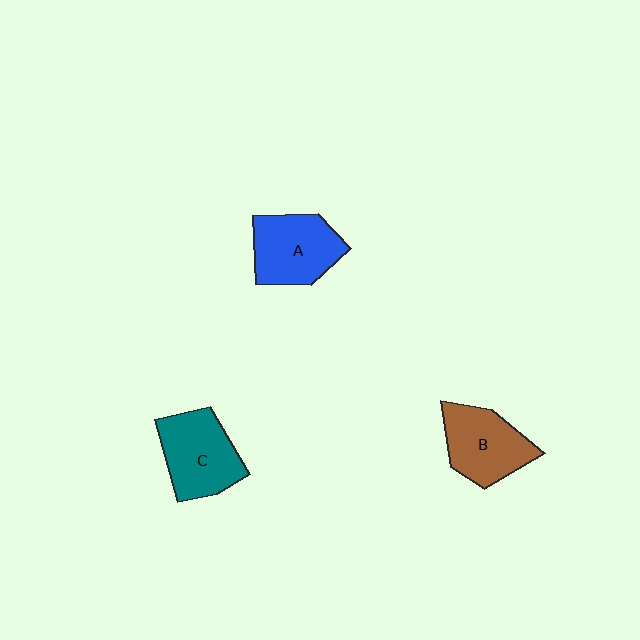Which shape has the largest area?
Shape C (teal).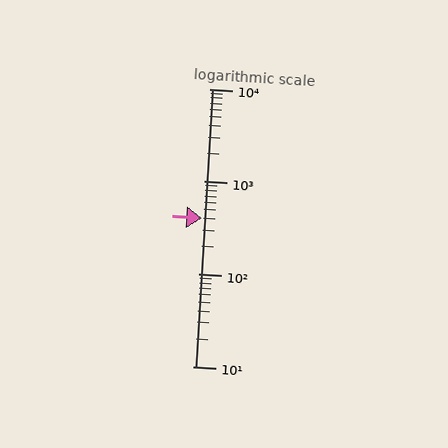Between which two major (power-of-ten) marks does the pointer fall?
The pointer is between 100 and 1000.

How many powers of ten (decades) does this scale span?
The scale spans 3 decades, from 10 to 10000.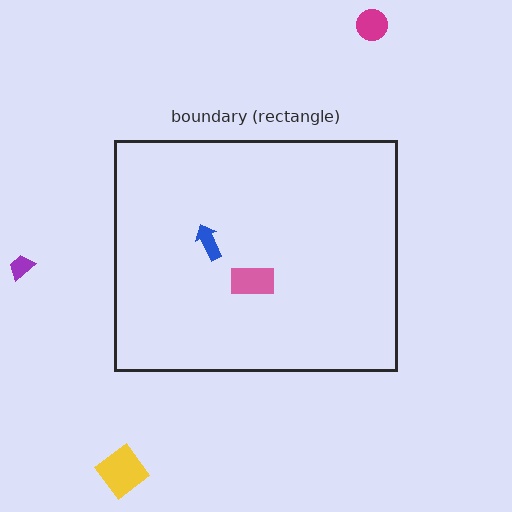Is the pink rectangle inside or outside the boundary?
Inside.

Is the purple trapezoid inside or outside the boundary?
Outside.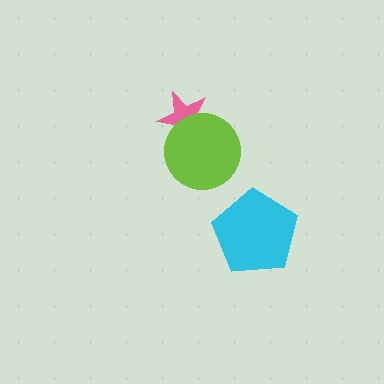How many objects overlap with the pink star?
1 object overlaps with the pink star.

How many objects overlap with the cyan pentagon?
0 objects overlap with the cyan pentagon.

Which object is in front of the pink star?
The lime circle is in front of the pink star.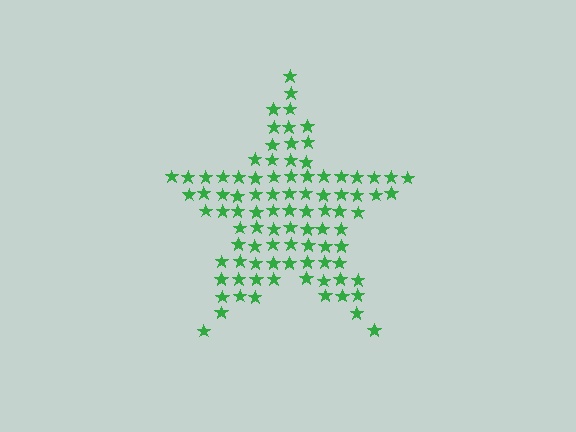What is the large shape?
The large shape is a star.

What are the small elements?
The small elements are stars.